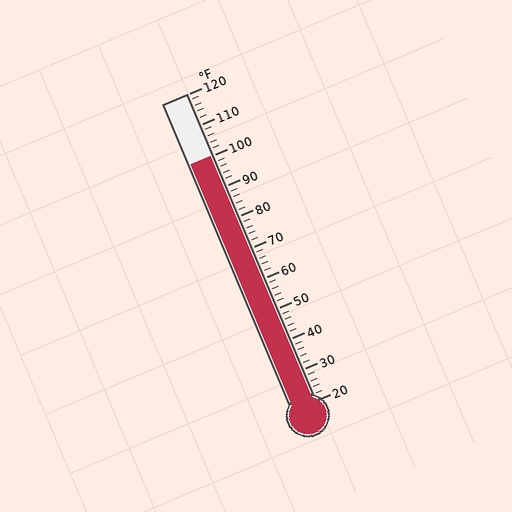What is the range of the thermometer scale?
The thermometer scale ranges from 20°F to 120°F.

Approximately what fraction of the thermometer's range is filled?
The thermometer is filled to approximately 80% of its range.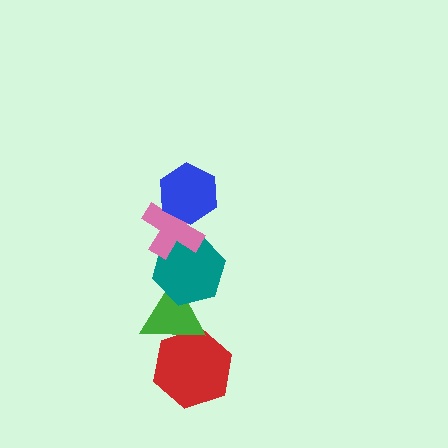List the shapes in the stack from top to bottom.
From top to bottom: the blue hexagon, the pink cross, the teal hexagon, the green triangle, the red hexagon.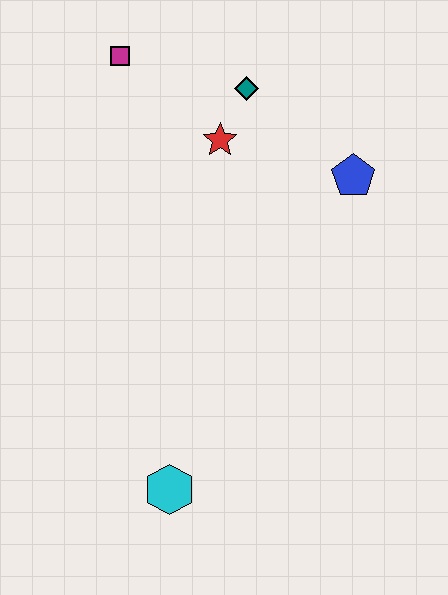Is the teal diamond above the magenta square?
No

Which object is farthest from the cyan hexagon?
The magenta square is farthest from the cyan hexagon.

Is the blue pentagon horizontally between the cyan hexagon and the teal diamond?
No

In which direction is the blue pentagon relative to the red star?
The blue pentagon is to the right of the red star.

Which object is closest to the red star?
The teal diamond is closest to the red star.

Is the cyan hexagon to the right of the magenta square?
Yes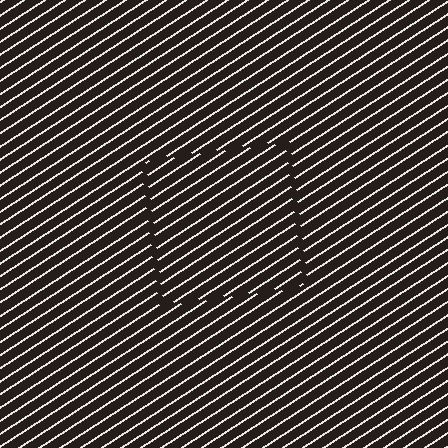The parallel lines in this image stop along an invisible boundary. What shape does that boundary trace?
An illusory square. The interior of the shape contains the same grating, shifted by half a period — the contour is defined by the phase discontinuity where line-ends from the inner and outer gratings abut.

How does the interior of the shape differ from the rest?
The interior of the shape contains the same grating, shifted by half a period — the contour is defined by the phase discontinuity where line-ends from the inner and outer gratings abut.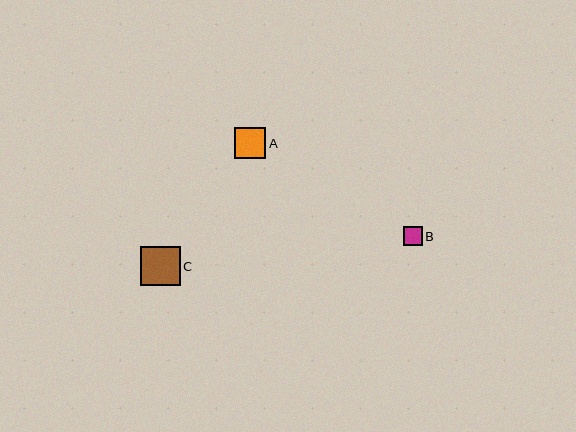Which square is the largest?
Square C is the largest with a size of approximately 40 pixels.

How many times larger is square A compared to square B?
Square A is approximately 1.6 times the size of square B.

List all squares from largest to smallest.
From largest to smallest: C, A, B.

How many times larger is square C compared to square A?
Square C is approximately 1.3 times the size of square A.